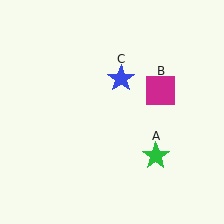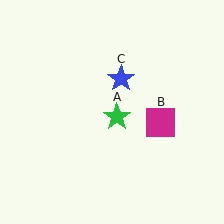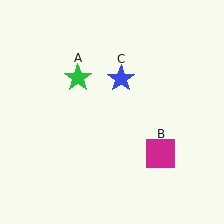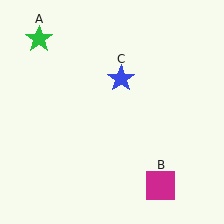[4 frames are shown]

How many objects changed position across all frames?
2 objects changed position: green star (object A), magenta square (object B).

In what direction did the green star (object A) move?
The green star (object A) moved up and to the left.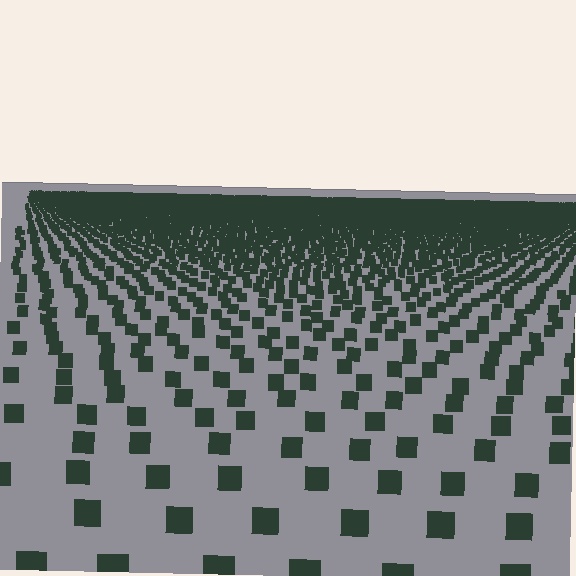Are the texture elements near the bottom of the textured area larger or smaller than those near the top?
Larger. Near the bottom, elements are closer to the viewer and appear at a bigger on-screen size.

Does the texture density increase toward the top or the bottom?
Density increases toward the top.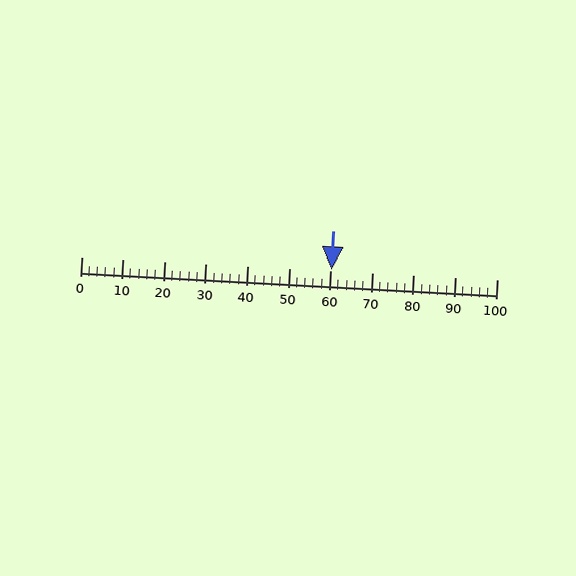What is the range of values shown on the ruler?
The ruler shows values from 0 to 100.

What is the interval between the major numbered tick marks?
The major tick marks are spaced 10 units apart.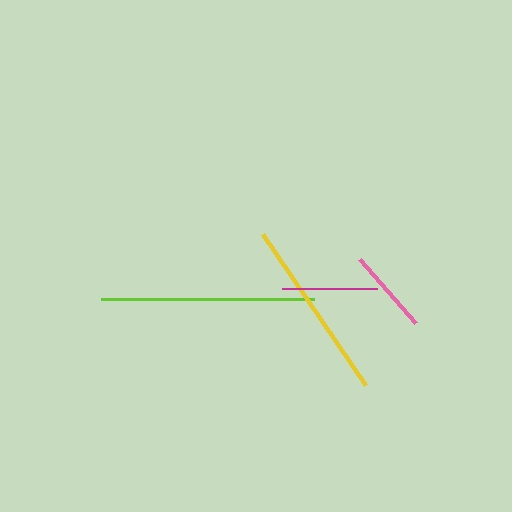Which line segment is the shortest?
The pink line is the shortest at approximately 86 pixels.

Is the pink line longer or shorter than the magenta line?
The magenta line is longer than the pink line.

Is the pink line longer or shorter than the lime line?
The lime line is longer than the pink line.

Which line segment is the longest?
The lime line is the longest at approximately 214 pixels.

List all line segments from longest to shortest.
From longest to shortest: lime, yellow, magenta, pink.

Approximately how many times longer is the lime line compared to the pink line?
The lime line is approximately 2.5 times the length of the pink line.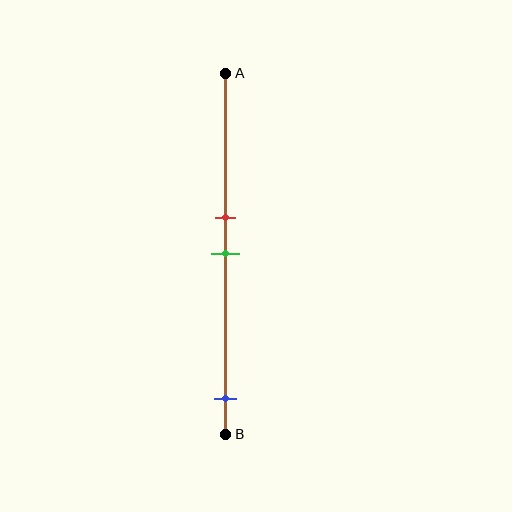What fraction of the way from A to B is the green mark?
The green mark is approximately 50% (0.5) of the way from A to B.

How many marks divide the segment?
There are 3 marks dividing the segment.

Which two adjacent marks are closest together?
The red and green marks are the closest adjacent pair.